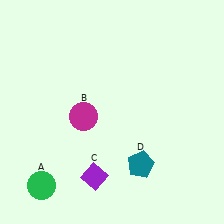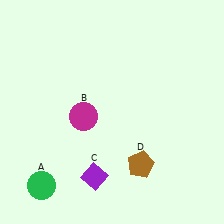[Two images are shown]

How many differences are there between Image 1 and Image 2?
There is 1 difference between the two images.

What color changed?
The pentagon (D) changed from teal in Image 1 to brown in Image 2.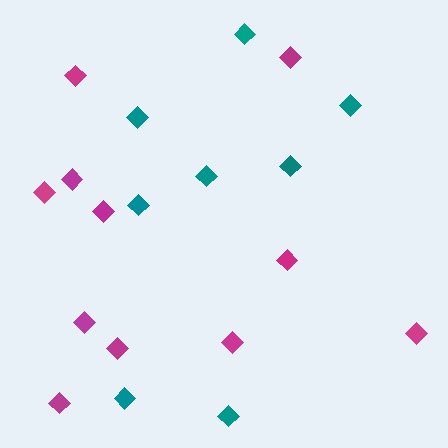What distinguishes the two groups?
There are 2 groups: one group of teal diamonds (8) and one group of magenta diamonds (11).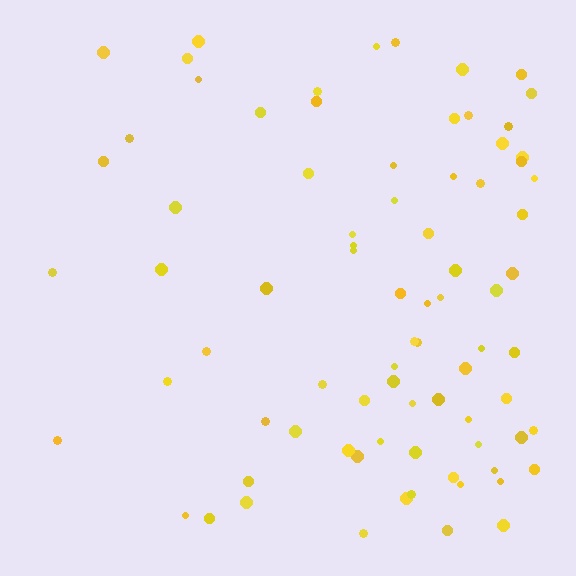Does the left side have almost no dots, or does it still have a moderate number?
Still a moderate number, just noticeably fewer than the right.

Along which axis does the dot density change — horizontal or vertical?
Horizontal.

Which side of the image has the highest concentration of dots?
The right.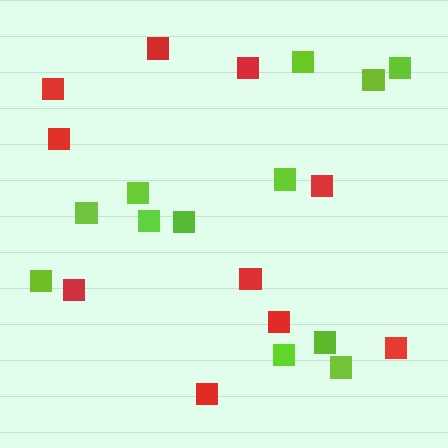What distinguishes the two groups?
There are 2 groups: one group of red squares (10) and one group of lime squares (12).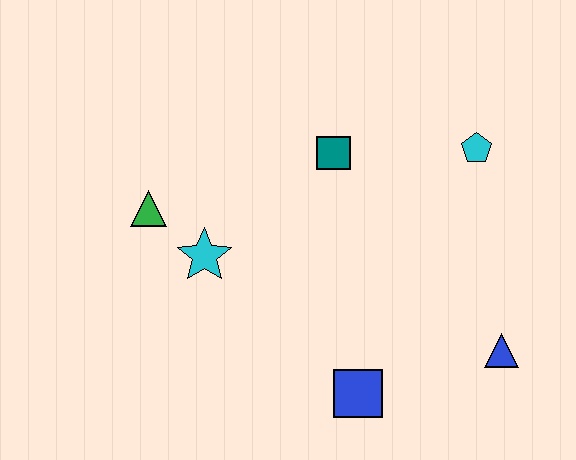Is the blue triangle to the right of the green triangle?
Yes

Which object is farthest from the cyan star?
The blue triangle is farthest from the cyan star.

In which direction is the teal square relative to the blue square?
The teal square is above the blue square.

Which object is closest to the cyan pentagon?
The teal square is closest to the cyan pentagon.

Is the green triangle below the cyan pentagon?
Yes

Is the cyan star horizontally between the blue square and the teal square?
No